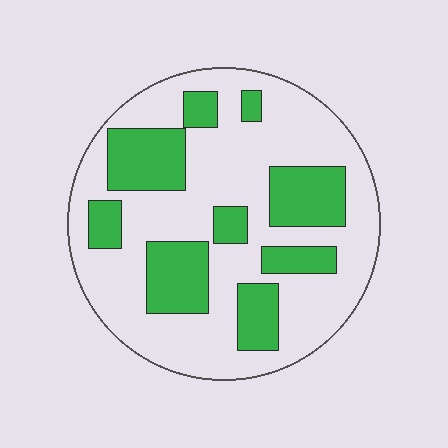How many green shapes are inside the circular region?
9.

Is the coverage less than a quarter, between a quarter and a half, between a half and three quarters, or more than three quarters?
Between a quarter and a half.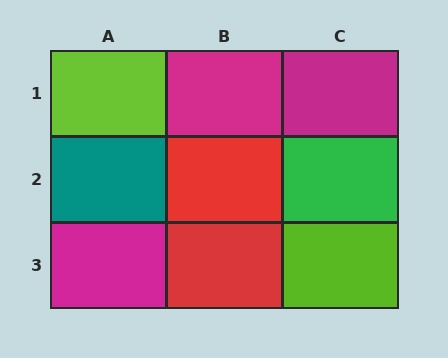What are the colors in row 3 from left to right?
Magenta, red, lime.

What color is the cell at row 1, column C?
Magenta.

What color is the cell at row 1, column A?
Lime.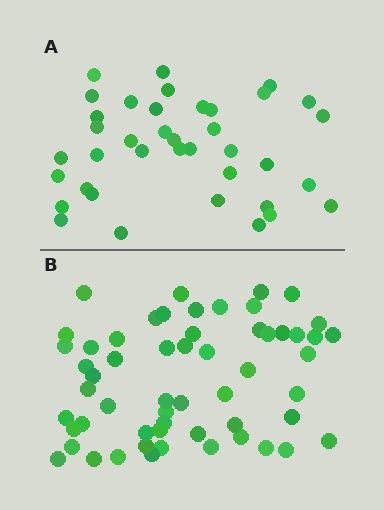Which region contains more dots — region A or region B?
Region B (the bottom region) has more dots.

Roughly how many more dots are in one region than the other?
Region B has approximately 20 more dots than region A.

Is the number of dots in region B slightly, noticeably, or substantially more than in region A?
Region B has substantially more. The ratio is roughly 1.5 to 1.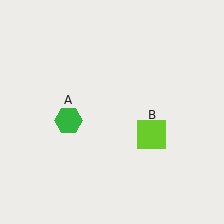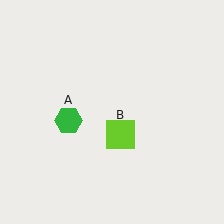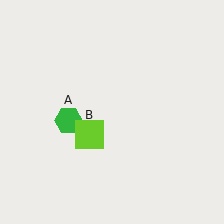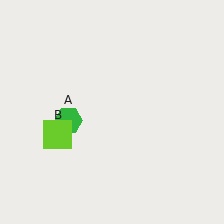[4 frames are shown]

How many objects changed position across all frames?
1 object changed position: lime square (object B).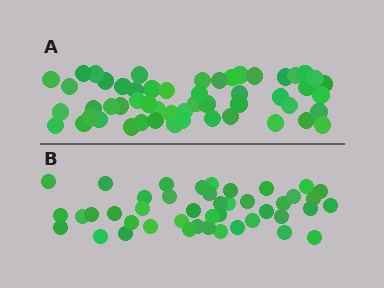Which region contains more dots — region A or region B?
Region A (the top region) has more dots.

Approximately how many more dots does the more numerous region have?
Region A has roughly 8 or so more dots than region B.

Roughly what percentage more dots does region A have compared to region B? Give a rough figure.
About 20% more.